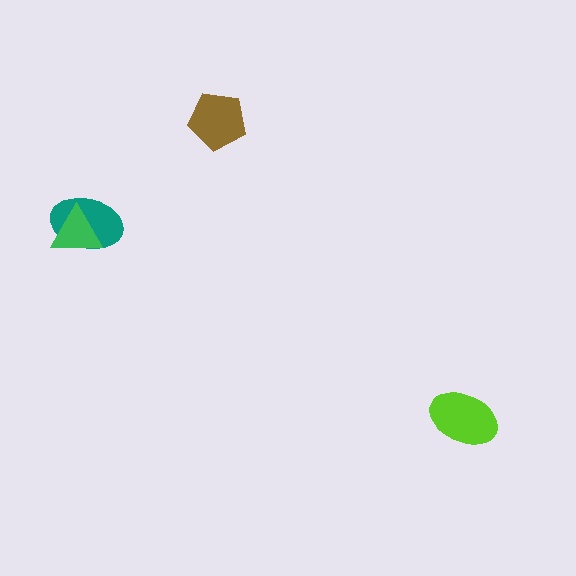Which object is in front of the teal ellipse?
The green triangle is in front of the teal ellipse.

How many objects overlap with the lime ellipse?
0 objects overlap with the lime ellipse.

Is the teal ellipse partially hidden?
Yes, it is partially covered by another shape.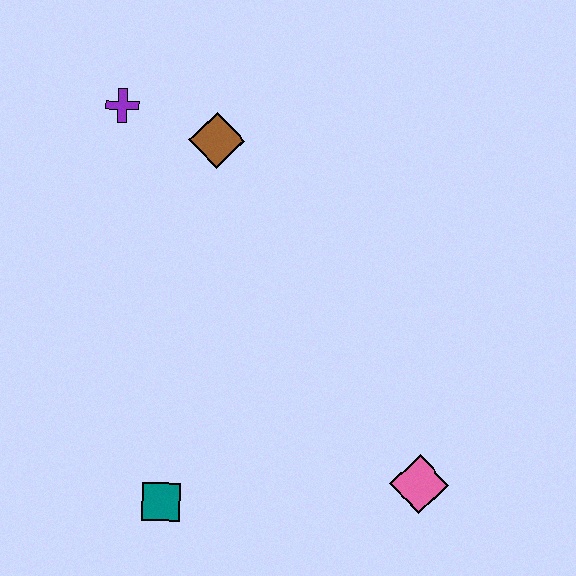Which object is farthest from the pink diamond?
The purple cross is farthest from the pink diamond.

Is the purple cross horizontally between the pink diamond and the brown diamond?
No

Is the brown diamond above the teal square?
Yes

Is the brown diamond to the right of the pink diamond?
No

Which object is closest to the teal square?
The pink diamond is closest to the teal square.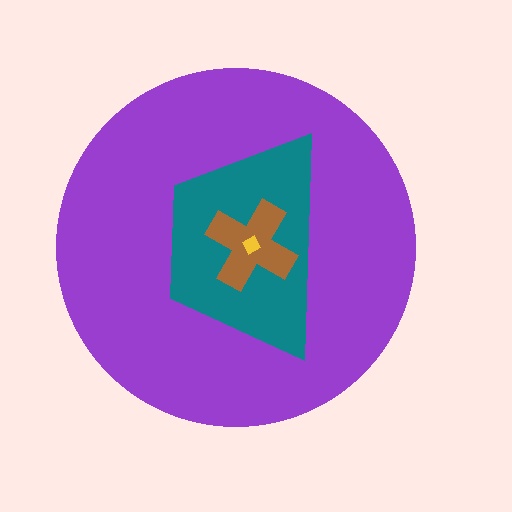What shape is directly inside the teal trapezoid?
The brown cross.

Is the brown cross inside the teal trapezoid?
Yes.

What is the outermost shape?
The purple circle.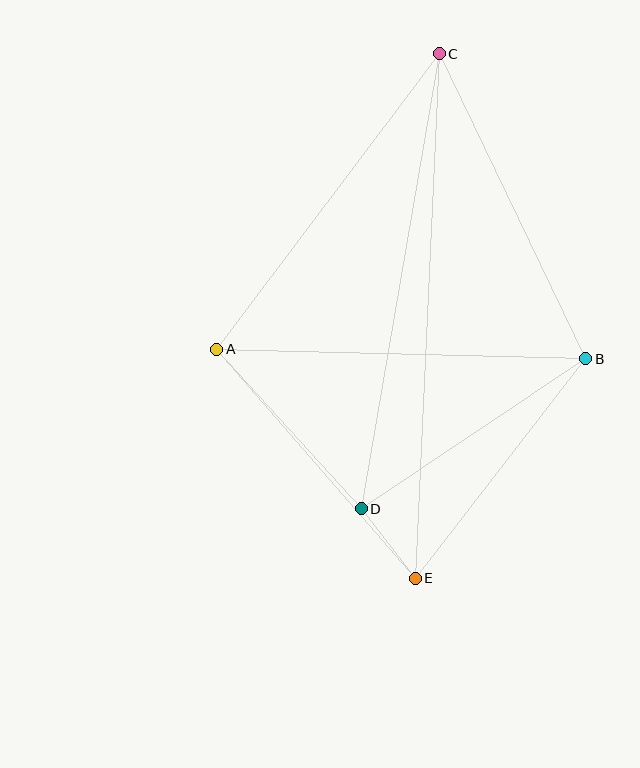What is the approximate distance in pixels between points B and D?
The distance between B and D is approximately 270 pixels.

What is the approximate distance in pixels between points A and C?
The distance between A and C is approximately 370 pixels.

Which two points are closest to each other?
Points D and E are closest to each other.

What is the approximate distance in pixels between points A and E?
The distance between A and E is approximately 303 pixels.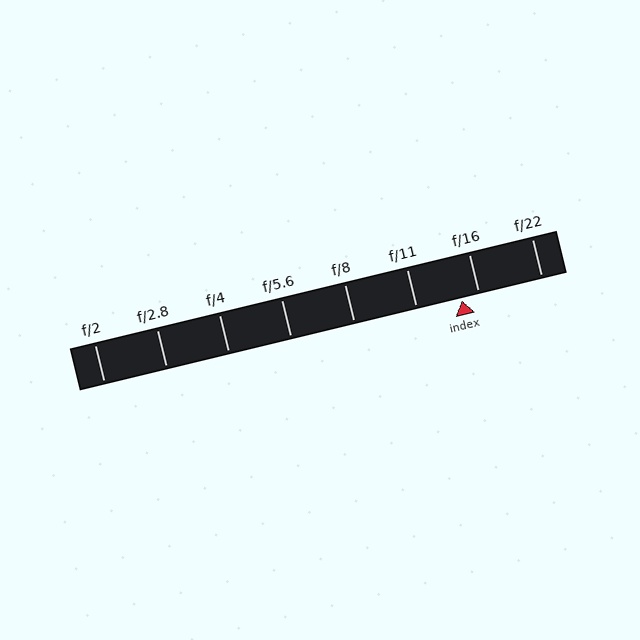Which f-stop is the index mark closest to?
The index mark is closest to f/16.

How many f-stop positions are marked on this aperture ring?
There are 8 f-stop positions marked.